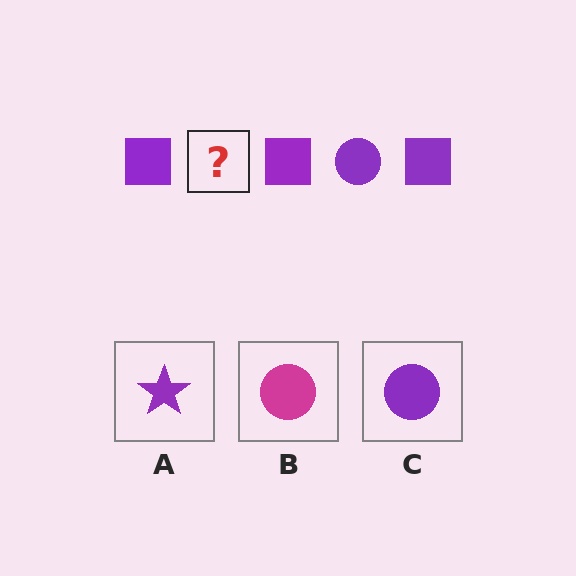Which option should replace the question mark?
Option C.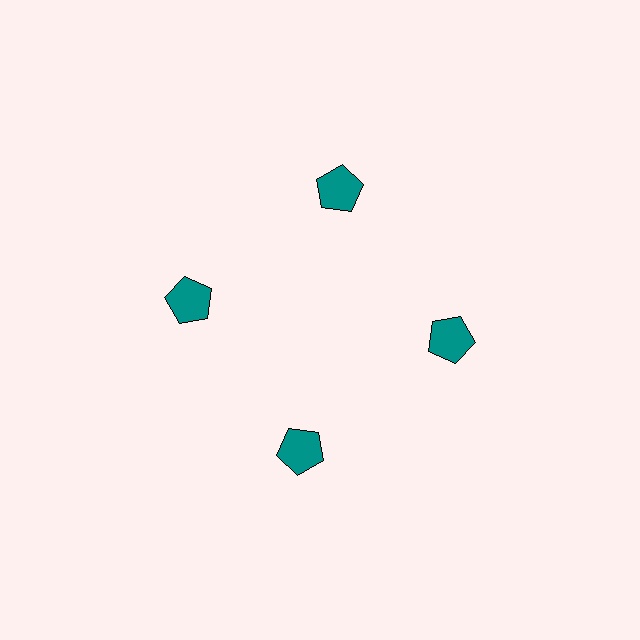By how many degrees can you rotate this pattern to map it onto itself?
The pattern maps onto itself every 90 degrees of rotation.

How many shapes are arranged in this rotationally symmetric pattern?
There are 4 shapes, arranged in 4 groups of 1.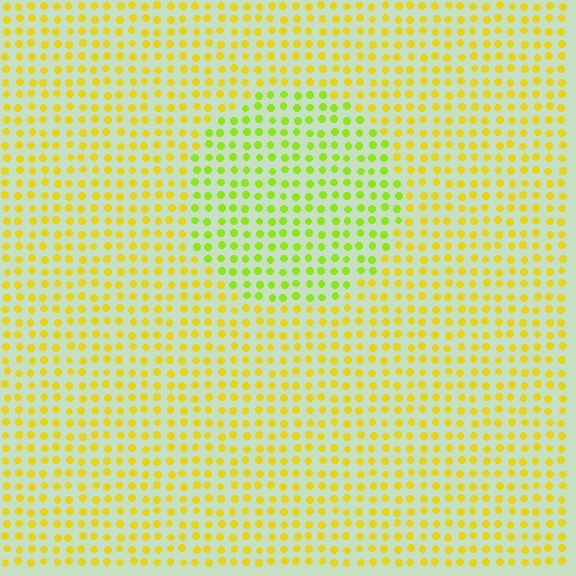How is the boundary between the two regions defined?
The boundary is defined purely by a slight shift in hue (about 32 degrees). Spacing, size, and orientation are identical on both sides.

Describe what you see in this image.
The image is filled with small yellow elements in a uniform arrangement. A circle-shaped region is visible where the elements are tinted to a slightly different hue, forming a subtle color boundary.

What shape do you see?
I see a circle.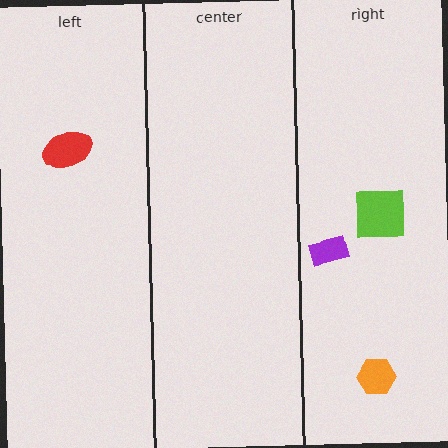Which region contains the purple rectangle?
The right region.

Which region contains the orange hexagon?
The right region.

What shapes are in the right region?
The lime square, the orange hexagon, the purple rectangle.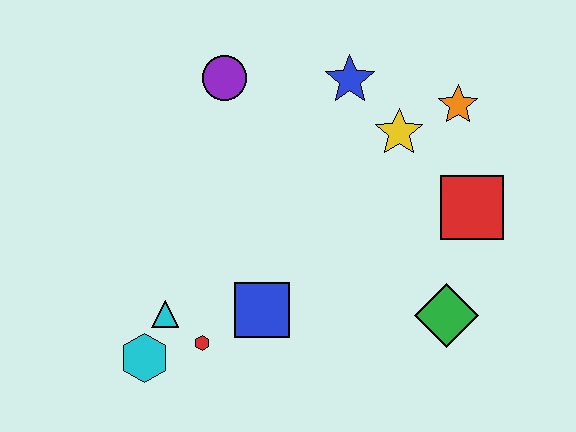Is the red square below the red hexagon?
No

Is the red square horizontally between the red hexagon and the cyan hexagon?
No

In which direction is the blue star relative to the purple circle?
The blue star is to the right of the purple circle.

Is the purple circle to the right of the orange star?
No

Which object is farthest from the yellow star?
The cyan hexagon is farthest from the yellow star.